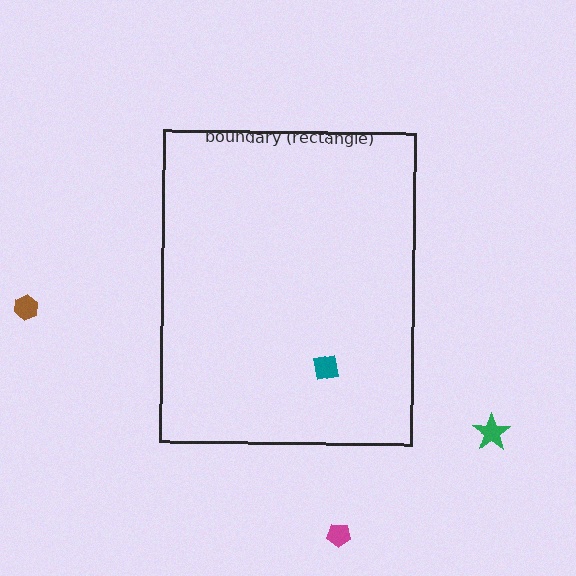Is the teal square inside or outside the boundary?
Inside.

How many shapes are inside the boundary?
1 inside, 3 outside.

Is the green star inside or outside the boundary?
Outside.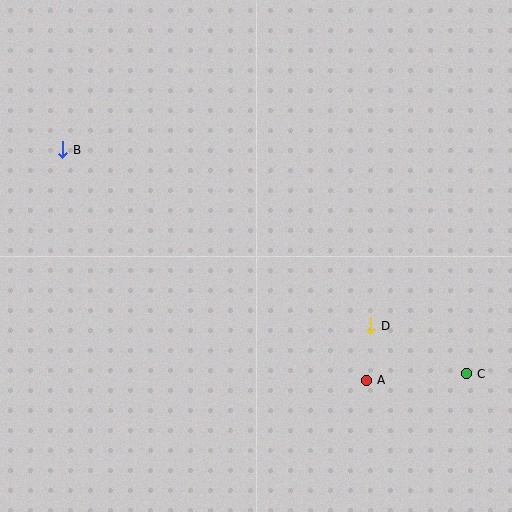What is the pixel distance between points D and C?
The distance between D and C is 107 pixels.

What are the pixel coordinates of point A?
Point A is at (367, 380).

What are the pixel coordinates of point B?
Point B is at (63, 150).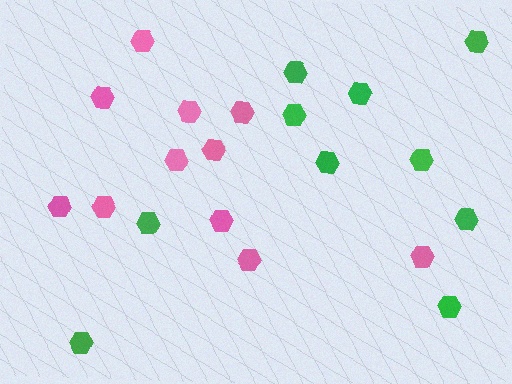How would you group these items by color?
There are 2 groups: one group of pink hexagons (11) and one group of green hexagons (10).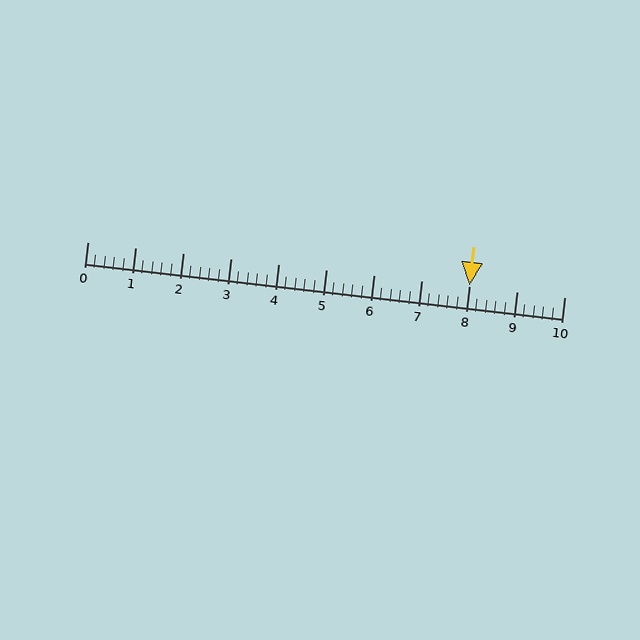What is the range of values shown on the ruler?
The ruler shows values from 0 to 10.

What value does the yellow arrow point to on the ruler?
The yellow arrow points to approximately 8.0.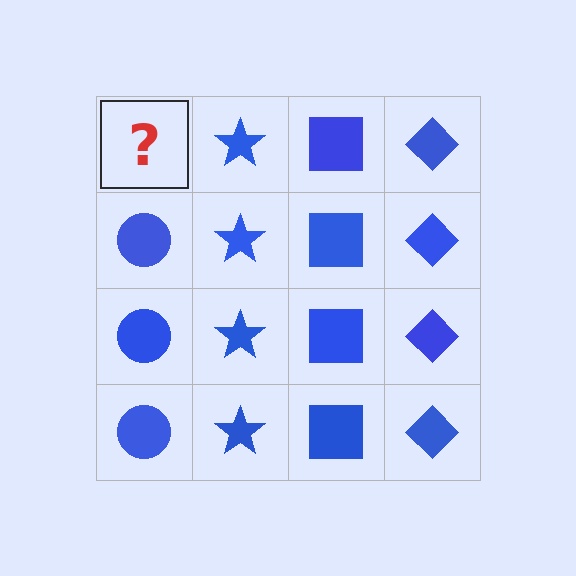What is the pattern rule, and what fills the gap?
The rule is that each column has a consistent shape. The gap should be filled with a blue circle.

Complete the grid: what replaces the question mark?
The question mark should be replaced with a blue circle.